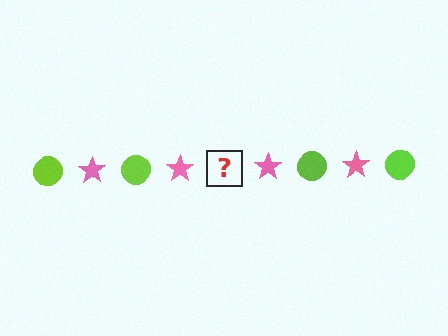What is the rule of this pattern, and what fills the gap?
The rule is that the pattern alternates between lime circle and pink star. The gap should be filled with a lime circle.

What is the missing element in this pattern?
The missing element is a lime circle.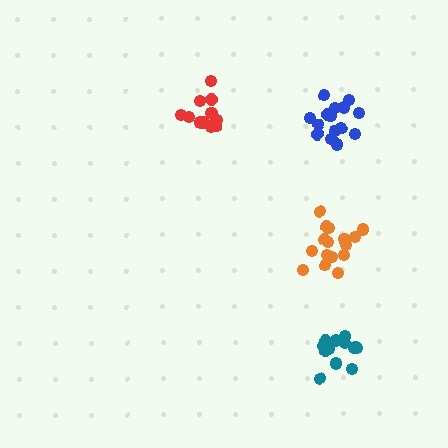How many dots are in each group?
Group 1: 12 dots, Group 2: 15 dots, Group 3: 17 dots, Group 4: 16 dots (60 total).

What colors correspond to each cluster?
The clusters are colored: red, teal, orange, blue.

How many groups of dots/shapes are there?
There are 4 groups.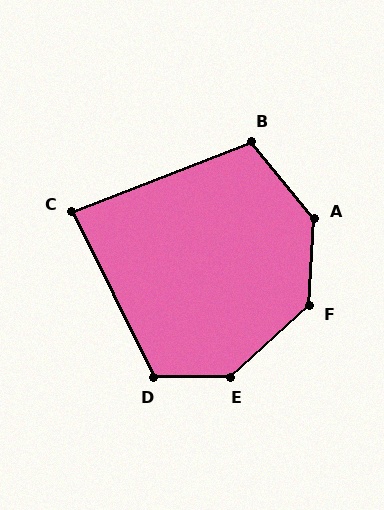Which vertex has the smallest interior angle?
C, at approximately 85 degrees.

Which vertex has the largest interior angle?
E, at approximately 138 degrees.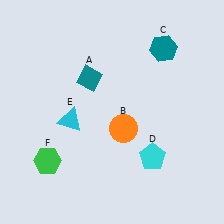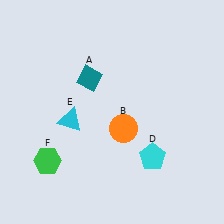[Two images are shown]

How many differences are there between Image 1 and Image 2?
There is 1 difference between the two images.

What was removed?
The teal hexagon (C) was removed in Image 2.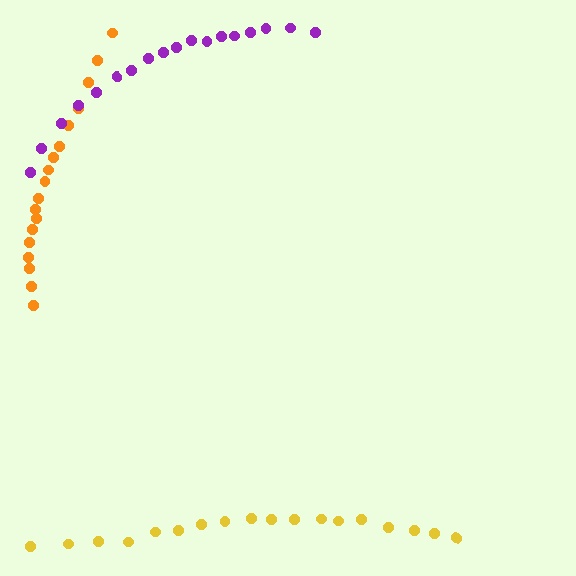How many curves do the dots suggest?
There are 3 distinct paths.